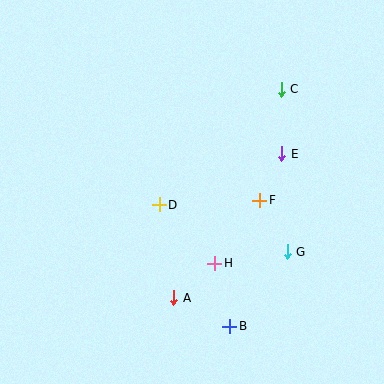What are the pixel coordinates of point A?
Point A is at (174, 298).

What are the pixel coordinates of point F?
Point F is at (260, 200).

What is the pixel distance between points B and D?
The distance between B and D is 141 pixels.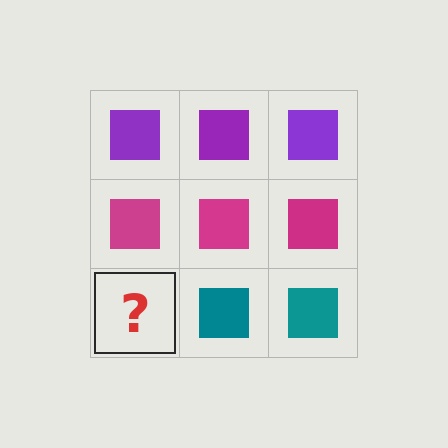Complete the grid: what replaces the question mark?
The question mark should be replaced with a teal square.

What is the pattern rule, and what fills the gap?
The rule is that each row has a consistent color. The gap should be filled with a teal square.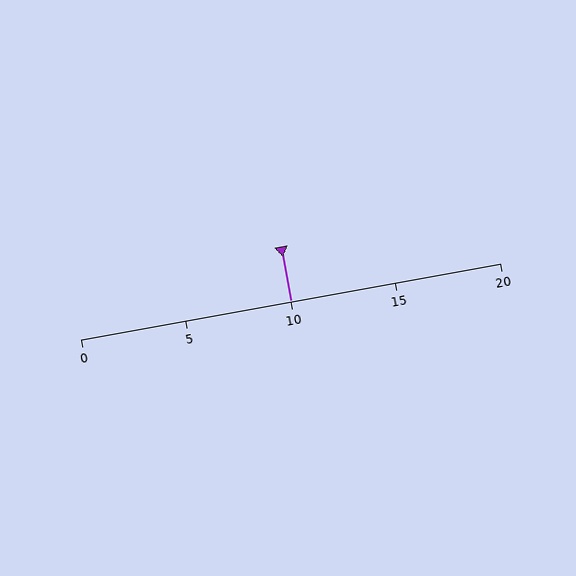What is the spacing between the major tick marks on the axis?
The major ticks are spaced 5 apart.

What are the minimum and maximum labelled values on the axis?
The axis runs from 0 to 20.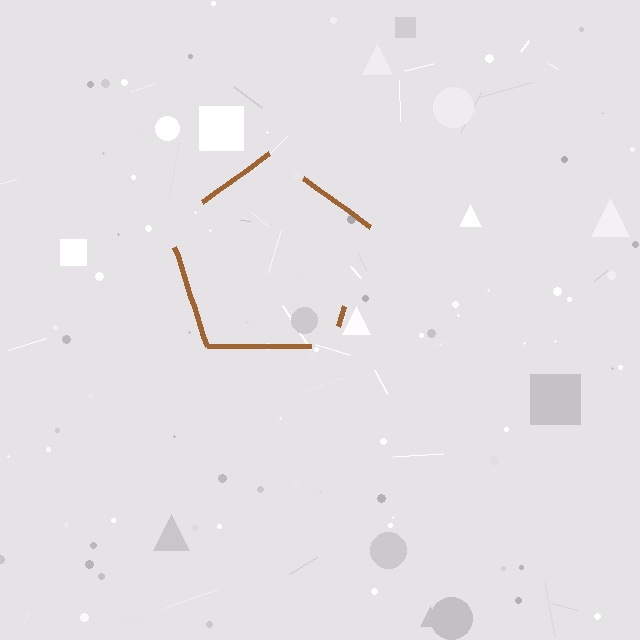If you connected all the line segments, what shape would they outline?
They would outline a pentagon.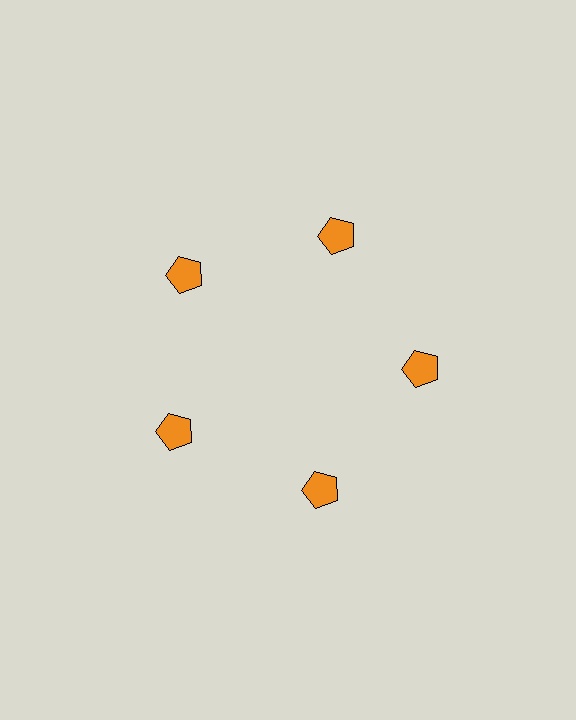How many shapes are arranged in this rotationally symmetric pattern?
There are 5 shapes, arranged in 5 groups of 1.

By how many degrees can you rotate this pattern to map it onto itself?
The pattern maps onto itself every 72 degrees of rotation.